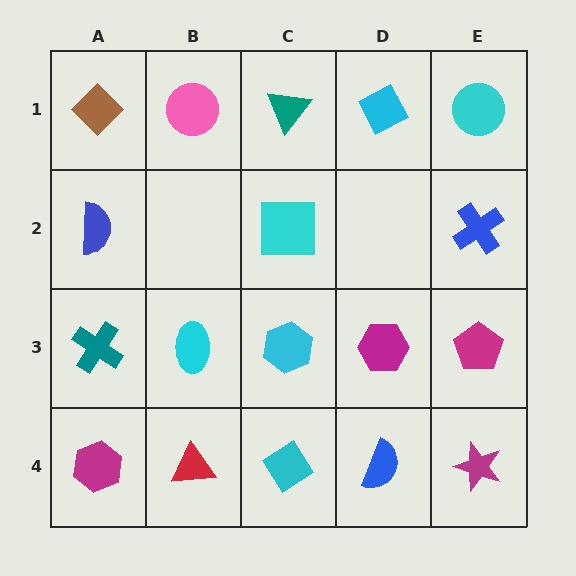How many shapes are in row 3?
5 shapes.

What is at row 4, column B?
A red triangle.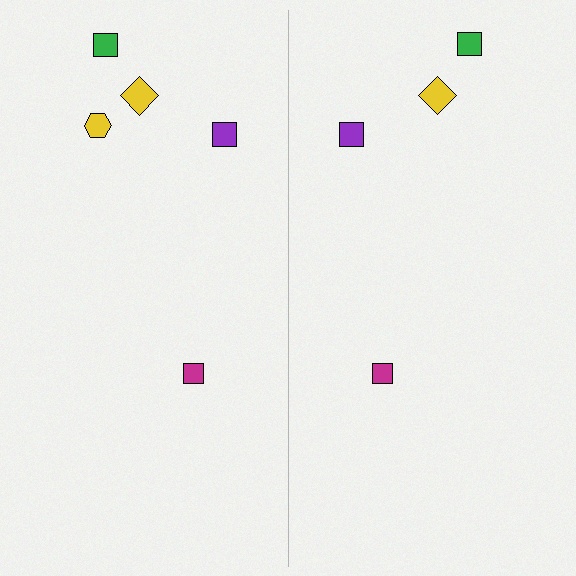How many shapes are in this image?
There are 9 shapes in this image.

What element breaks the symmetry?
A yellow hexagon is missing from the right side.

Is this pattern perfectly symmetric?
No, the pattern is not perfectly symmetric. A yellow hexagon is missing from the right side.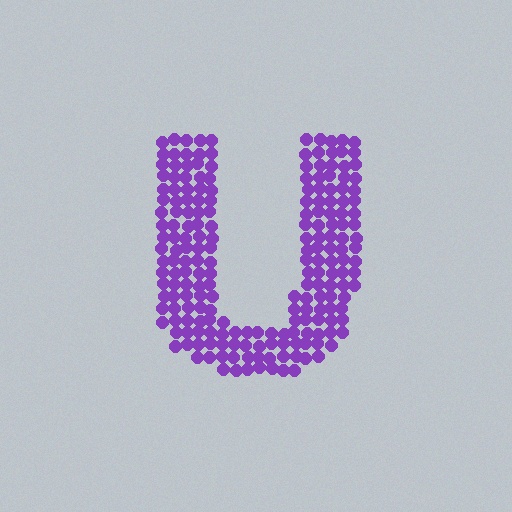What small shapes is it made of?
It is made of small circles.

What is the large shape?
The large shape is the letter U.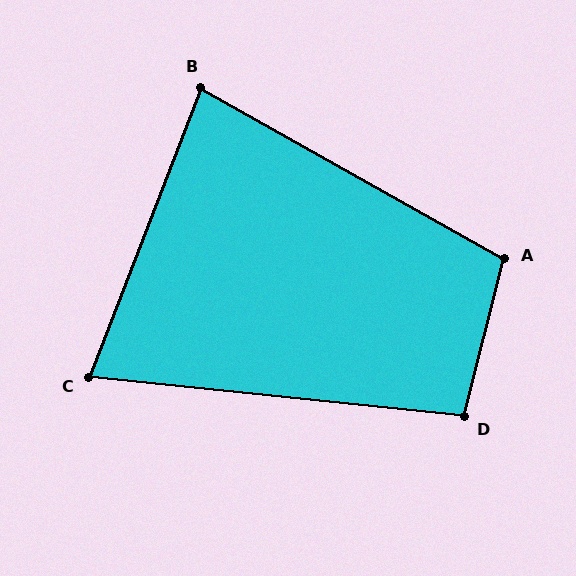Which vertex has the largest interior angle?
A, at approximately 105 degrees.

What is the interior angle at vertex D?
Approximately 98 degrees (obtuse).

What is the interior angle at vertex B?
Approximately 82 degrees (acute).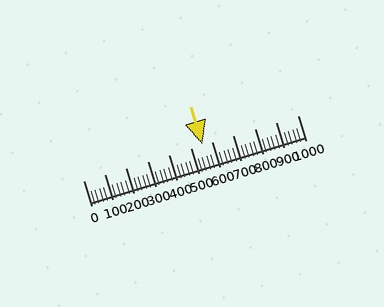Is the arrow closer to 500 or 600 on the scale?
The arrow is closer to 600.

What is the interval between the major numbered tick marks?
The major tick marks are spaced 100 units apart.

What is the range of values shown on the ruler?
The ruler shows values from 0 to 1000.